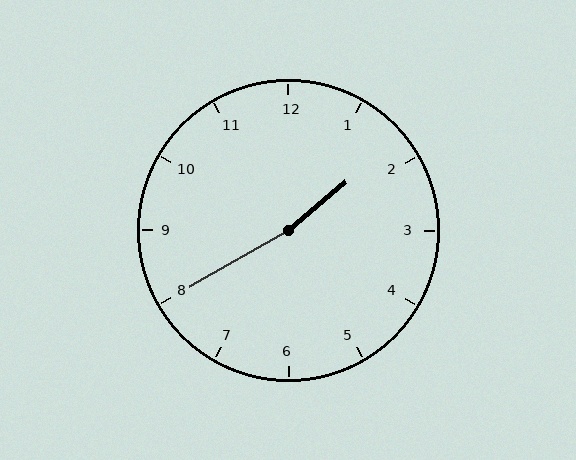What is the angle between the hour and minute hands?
Approximately 170 degrees.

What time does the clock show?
1:40.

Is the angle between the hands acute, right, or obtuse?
It is obtuse.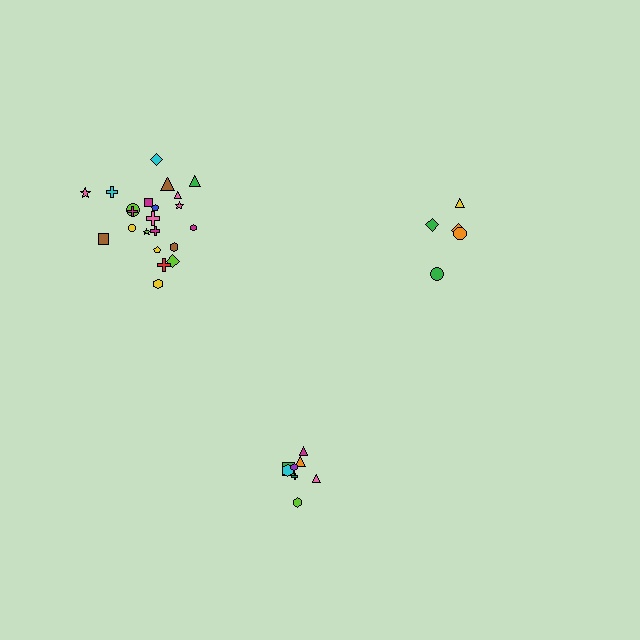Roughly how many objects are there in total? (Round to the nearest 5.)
Roughly 35 objects in total.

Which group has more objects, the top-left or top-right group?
The top-left group.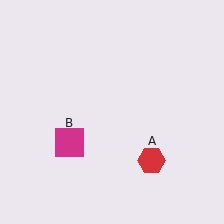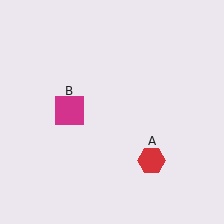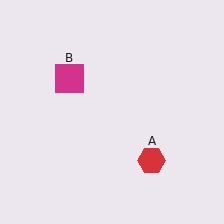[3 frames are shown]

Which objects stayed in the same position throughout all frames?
Red hexagon (object A) remained stationary.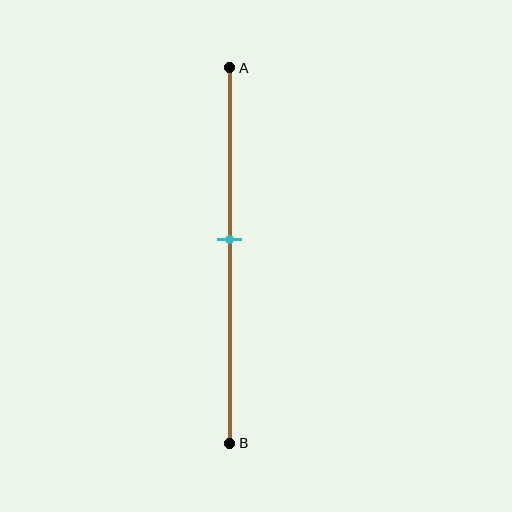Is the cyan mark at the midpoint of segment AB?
No, the mark is at about 45% from A, not at the 50% midpoint.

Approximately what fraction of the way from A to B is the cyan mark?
The cyan mark is approximately 45% of the way from A to B.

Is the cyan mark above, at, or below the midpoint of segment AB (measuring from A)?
The cyan mark is above the midpoint of segment AB.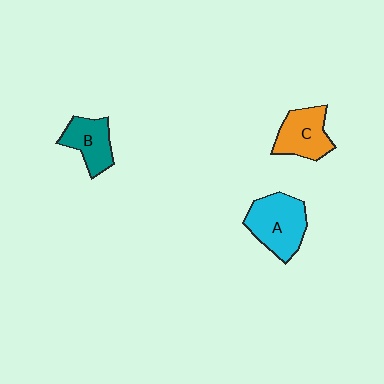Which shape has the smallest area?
Shape B (teal).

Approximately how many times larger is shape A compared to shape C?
Approximately 1.3 times.